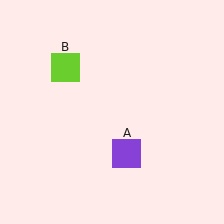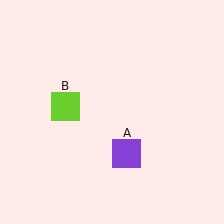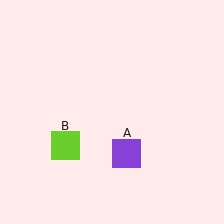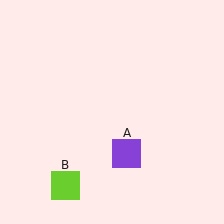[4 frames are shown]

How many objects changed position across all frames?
1 object changed position: lime square (object B).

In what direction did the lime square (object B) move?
The lime square (object B) moved down.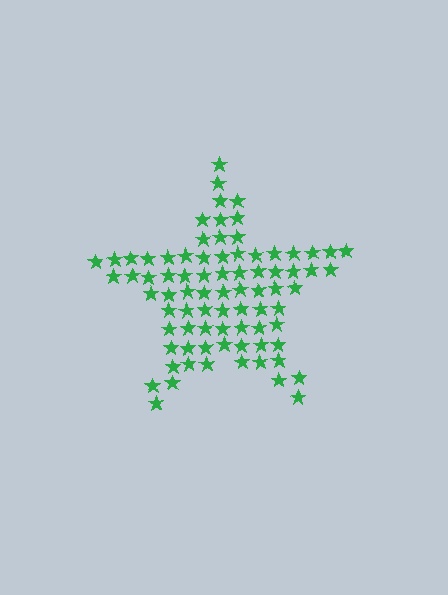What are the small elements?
The small elements are stars.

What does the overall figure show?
The overall figure shows a star.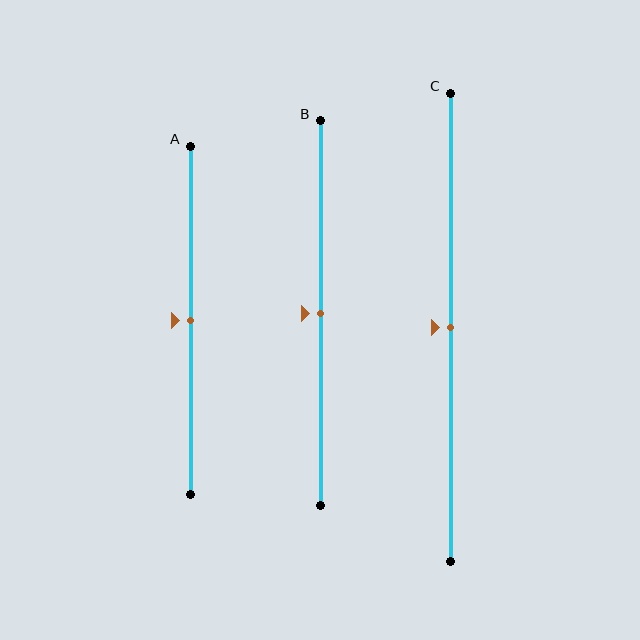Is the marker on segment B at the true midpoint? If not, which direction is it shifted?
Yes, the marker on segment B is at the true midpoint.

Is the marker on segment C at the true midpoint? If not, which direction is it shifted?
Yes, the marker on segment C is at the true midpoint.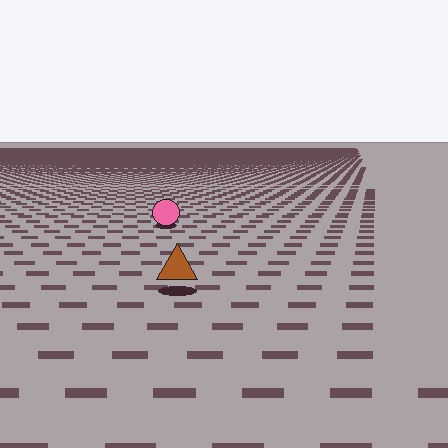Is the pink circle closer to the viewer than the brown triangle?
No. The brown triangle is closer — you can tell from the texture gradient: the ground texture is coarser near it.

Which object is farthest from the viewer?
The pink circle is farthest from the viewer. It appears smaller and the ground texture around it is denser.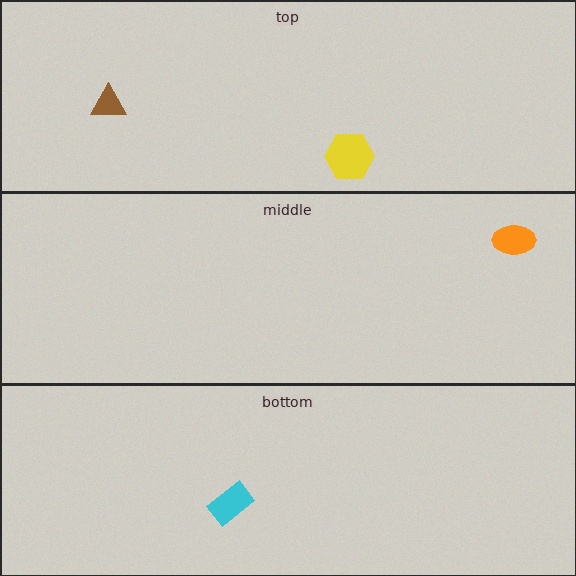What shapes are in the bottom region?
The cyan rectangle.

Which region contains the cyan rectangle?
The bottom region.